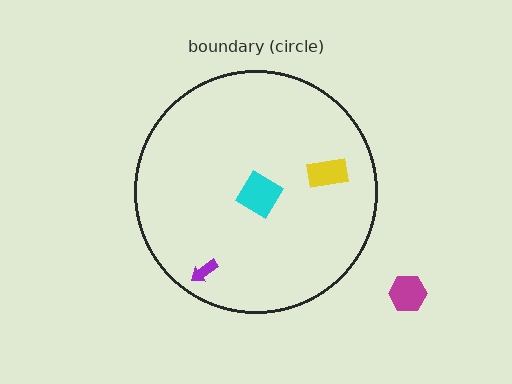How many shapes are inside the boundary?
3 inside, 1 outside.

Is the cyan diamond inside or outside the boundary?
Inside.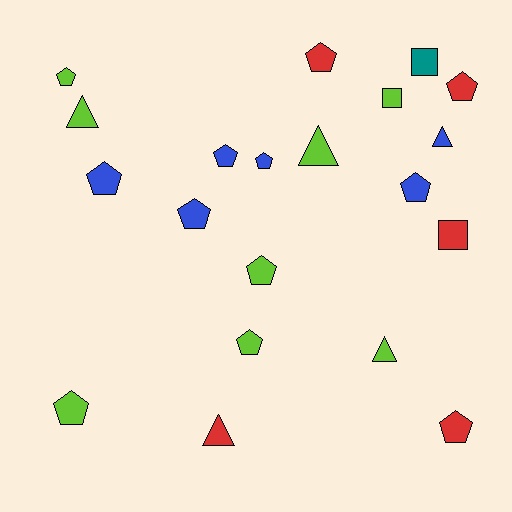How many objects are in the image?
There are 20 objects.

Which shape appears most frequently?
Pentagon, with 12 objects.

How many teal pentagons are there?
There are no teal pentagons.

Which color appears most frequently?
Lime, with 8 objects.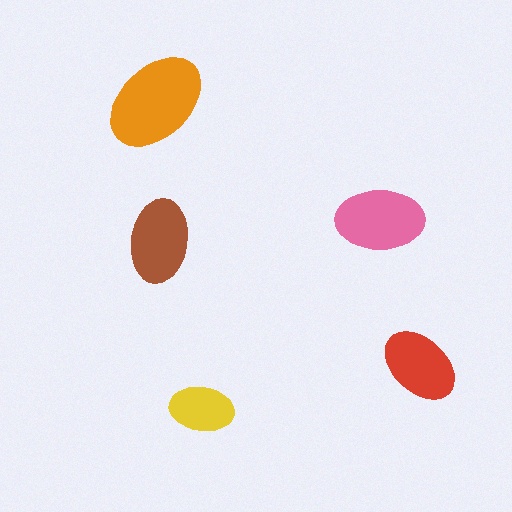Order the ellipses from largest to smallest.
the orange one, the pink one, the brown one, the red one, the yellow one.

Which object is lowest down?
The yellow ellipse is bottommost.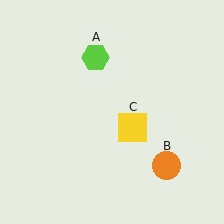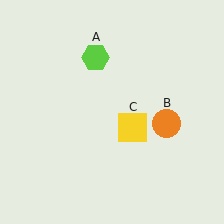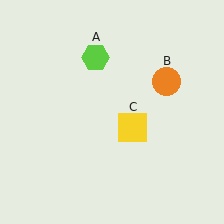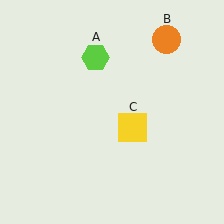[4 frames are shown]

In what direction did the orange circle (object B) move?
The orange circle (object B) moved up.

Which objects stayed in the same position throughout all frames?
Lime hexagon (object A) and yellow square (object C) remained stationary.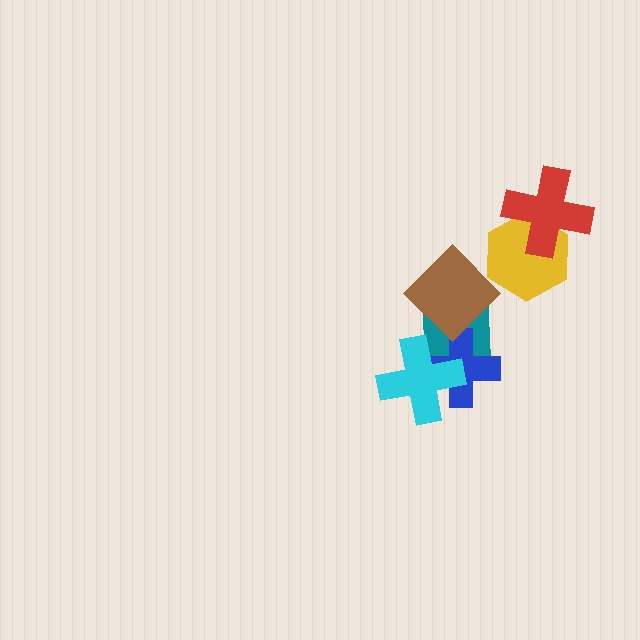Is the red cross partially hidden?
No, no other shape covers it.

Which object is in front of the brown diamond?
The yellow hexagon is in front of the brown diamond.